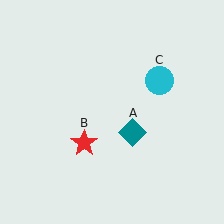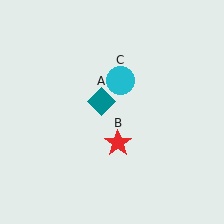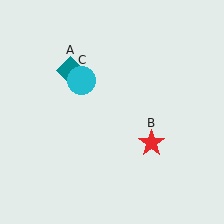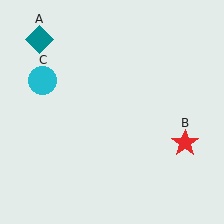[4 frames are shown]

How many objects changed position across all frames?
3 objects changed position: teal diamond (object A), red star (object B), cyan circle (object C).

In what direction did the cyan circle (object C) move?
The cyan circle (object C) moved left.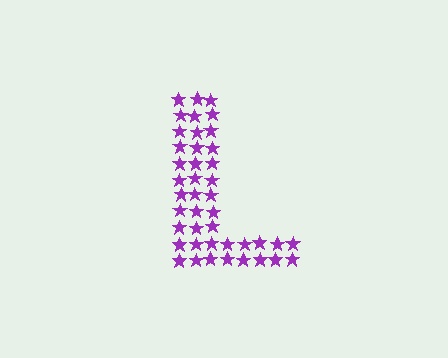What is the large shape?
The large shape is the letter L.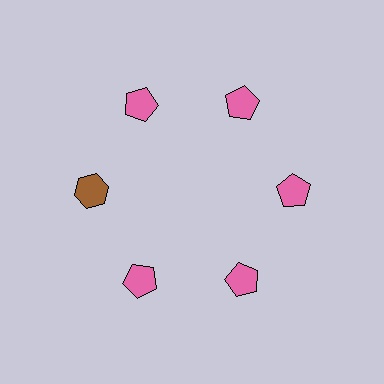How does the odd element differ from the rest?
It differs in both color (brown instead of pink) and shape (hexagon instead of pentagon).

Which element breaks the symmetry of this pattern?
The brown hexagon at roughly the 9 o'clock position breaks the symmetry. All other shapes are pink pentagons.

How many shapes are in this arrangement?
There are 6 shapes arranged in a ring pattern.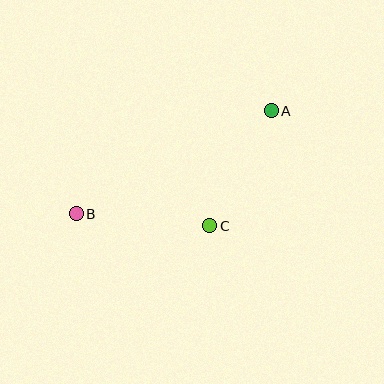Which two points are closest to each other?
Points A and C are closest to each other.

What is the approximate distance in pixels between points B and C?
The distance between B and C is approximately 134 pixels.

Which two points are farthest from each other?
Points A and B are farthest from each other.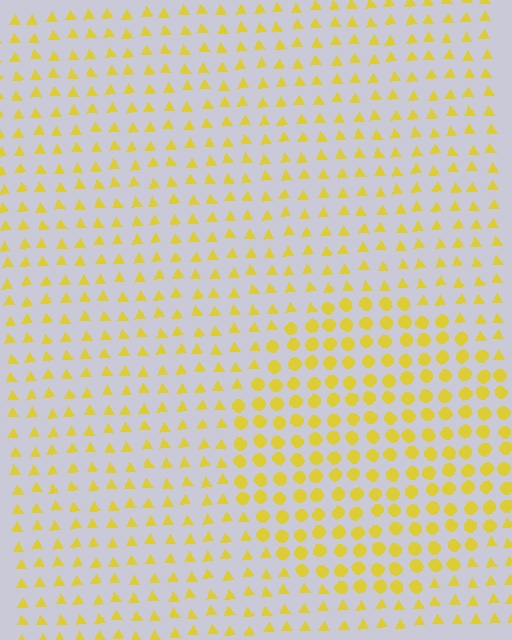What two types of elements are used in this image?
The image uses circles inside the circle region and triangles outside it.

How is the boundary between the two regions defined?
The boundary is defined by a change in element shape: circles inside vs. triangles outside. All elements share the same color and spacing.